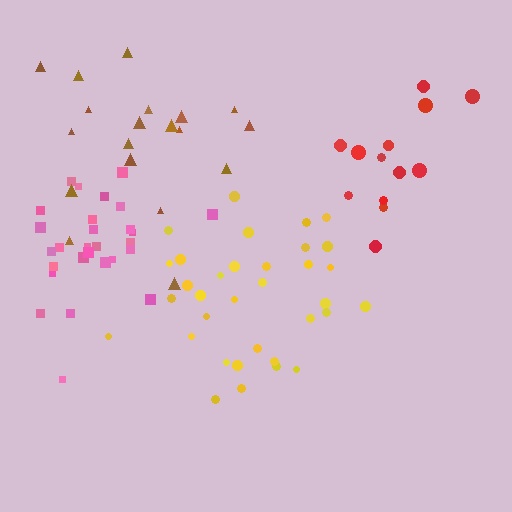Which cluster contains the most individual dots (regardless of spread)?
Yellow (34).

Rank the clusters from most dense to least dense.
pink, yellow, brown, red.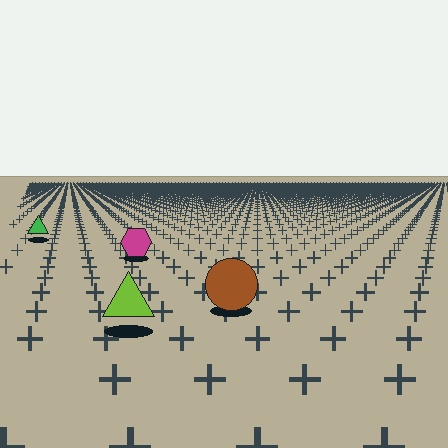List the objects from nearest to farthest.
From nearest to farthest: the lime triangle, the brown circle, the magenta hexagon, the green triangle.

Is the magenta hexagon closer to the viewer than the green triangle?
Yes. The magenta hexagon is closer — you can tell from the texture gradient: the ground texture is coarser near it.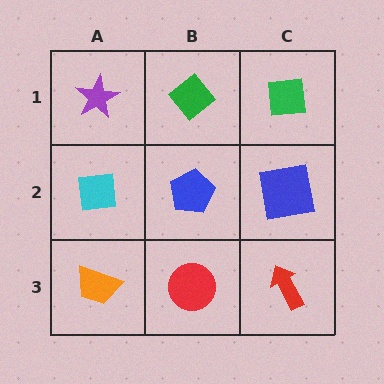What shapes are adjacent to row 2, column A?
A purple star (row 1, column A), an orange trapezoid (row 3, column A), a blue pentagon (row 2, column B).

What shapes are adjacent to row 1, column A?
A cyan square (row 2, column A), a green diamond (row 1, column B).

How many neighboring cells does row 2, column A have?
3.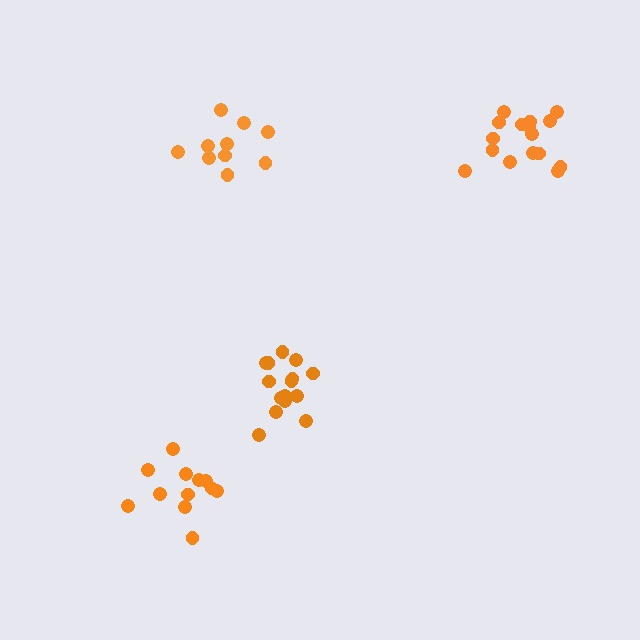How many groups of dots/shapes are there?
There are 4 groups.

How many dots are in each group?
Group 1: 10 dots, Group 2: 16 dots, Group 3: 12 dots, Group 4: 15 dots (53 total).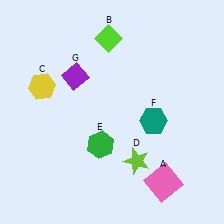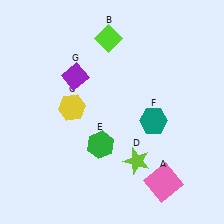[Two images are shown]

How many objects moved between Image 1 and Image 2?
1 object moved between the two images.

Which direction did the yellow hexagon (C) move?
The yellow hexagon (C) moved right.